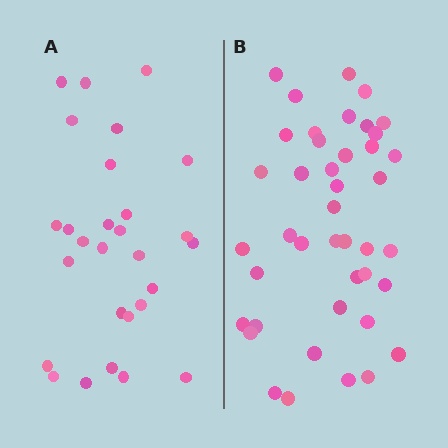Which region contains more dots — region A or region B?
Region B (the right region) has more dots.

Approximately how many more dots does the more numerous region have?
Region B has approximately 15 more dots than region A.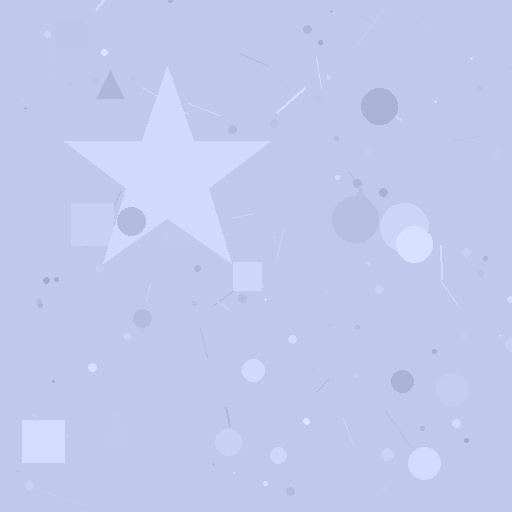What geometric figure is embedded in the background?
A star is embedded in the background.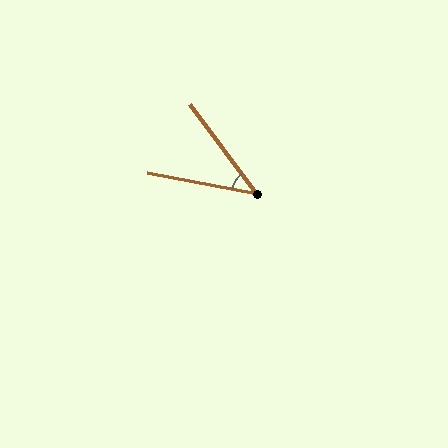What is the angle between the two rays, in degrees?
Approximately 43 degrees.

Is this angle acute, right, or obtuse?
It is acute.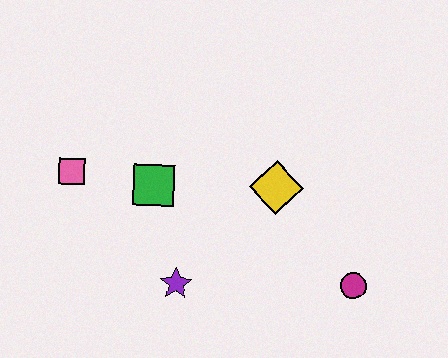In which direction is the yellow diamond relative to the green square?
The yellow diamond is to the right of the green square.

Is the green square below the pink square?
Yes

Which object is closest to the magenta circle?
The yellow diamond is closest to the magenta circle.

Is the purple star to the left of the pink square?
No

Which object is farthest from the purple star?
The magenta circle is farthest from the purple star.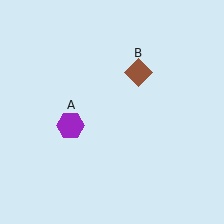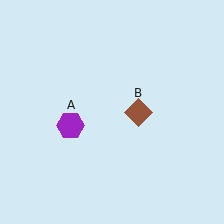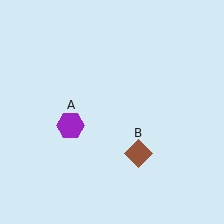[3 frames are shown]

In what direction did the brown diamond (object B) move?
The brown diamond (object B) moved down.